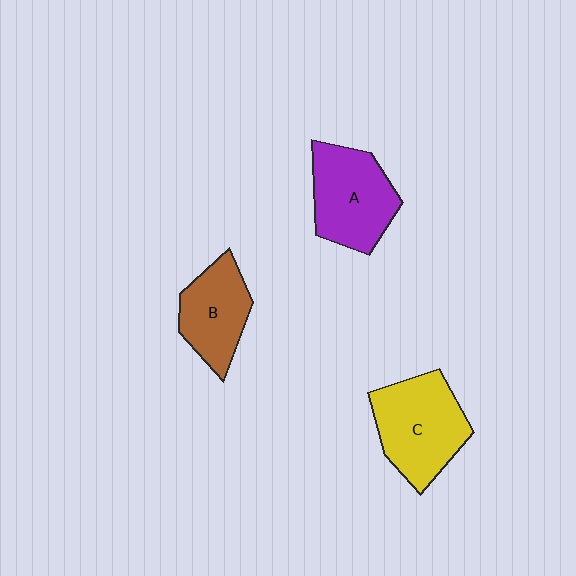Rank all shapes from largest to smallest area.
From largest to smallest: C (yellow), A (purple), B (brown).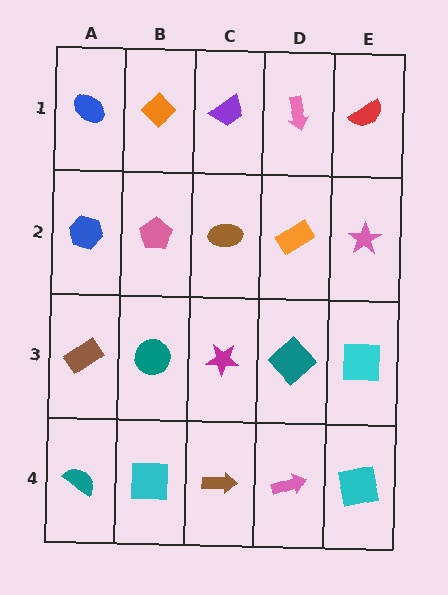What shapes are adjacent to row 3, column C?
A brown ellipse (row 2, column C), a brown arrow (row 4, column C), a teal circle (row 3, column B), a teal diamond (row 3, column D).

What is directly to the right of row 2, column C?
An orange rectangle.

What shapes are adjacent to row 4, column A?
A brown rectangle (row 3, column A), a cyan square (row 4, column B).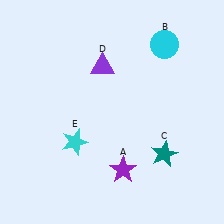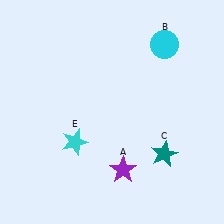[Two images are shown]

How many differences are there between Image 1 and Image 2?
There is 1 difference between the two images.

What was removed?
The purple triangle (D) was removed in Image 2.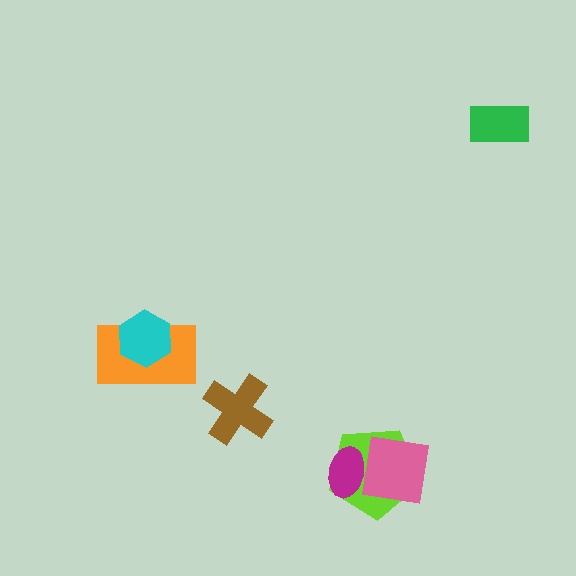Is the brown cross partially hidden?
No, no other shape covers it.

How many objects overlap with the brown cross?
0 objects overlap with the brown cross.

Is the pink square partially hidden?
Yes, it is partially covered by another shape.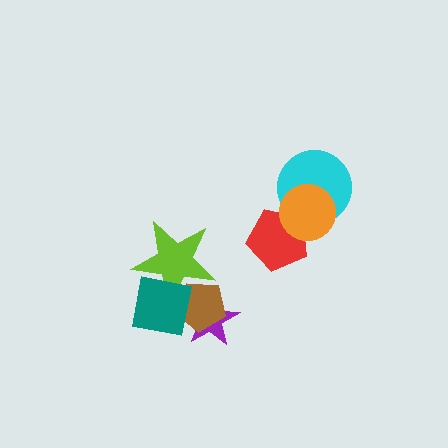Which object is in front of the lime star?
The teal square is in front of the lime star.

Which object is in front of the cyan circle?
The orange circle is in front of the cyan circle.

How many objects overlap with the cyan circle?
1 object overlaps with the cyan circle.